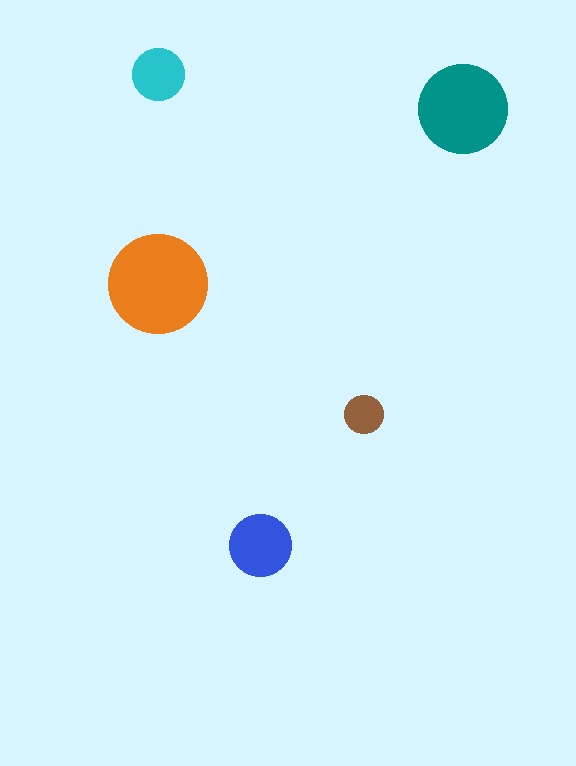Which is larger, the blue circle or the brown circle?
The blue one.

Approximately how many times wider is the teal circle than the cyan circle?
About 1.5 times wider.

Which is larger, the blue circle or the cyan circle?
The blue one.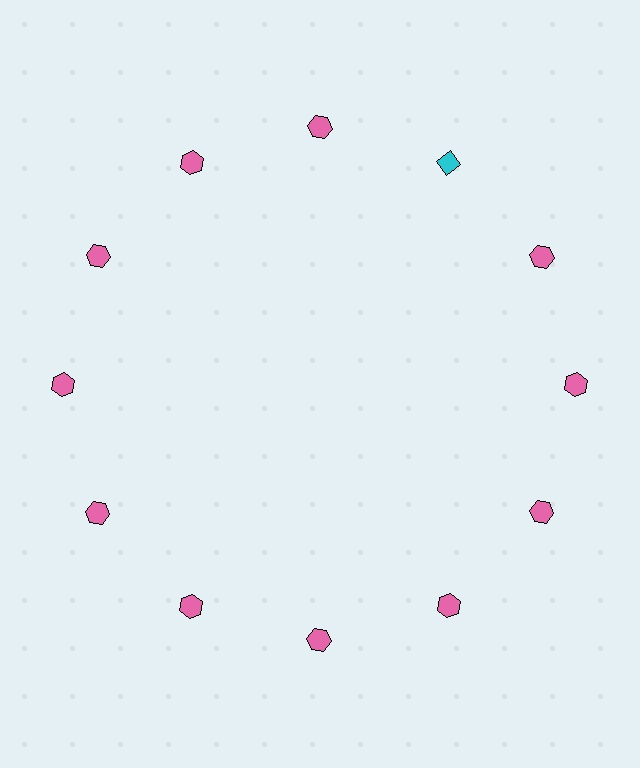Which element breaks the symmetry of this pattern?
The cyan diamond at roughly the 1 o'clock position breaks the symmetry. All other shapes are pink hexagons.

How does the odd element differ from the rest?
It differs in both color (cyan instead of pink) and shape (diamond instead of hexagon).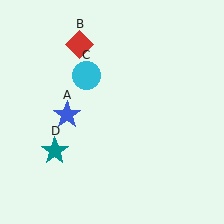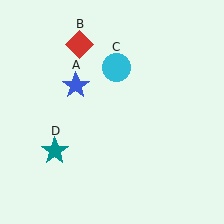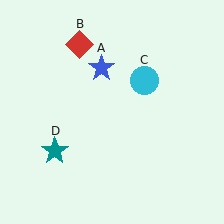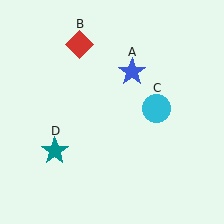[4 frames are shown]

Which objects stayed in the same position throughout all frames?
Red diamond (object B) and teal star (object D) remained stationary.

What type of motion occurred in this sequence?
The blue star (object A), cyan circle (object C) rotated clockwise around the center of the scene.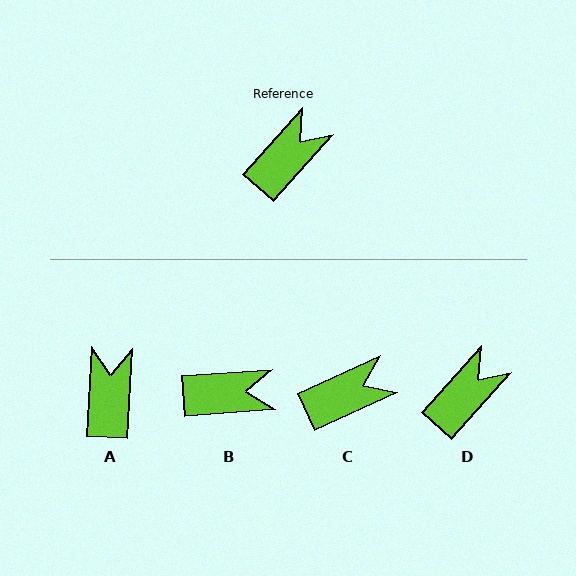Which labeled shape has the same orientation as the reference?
D.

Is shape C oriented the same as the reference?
No, it is off by about 24 degrees.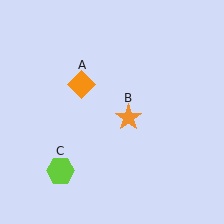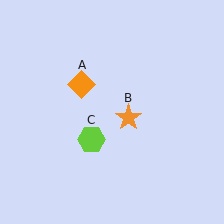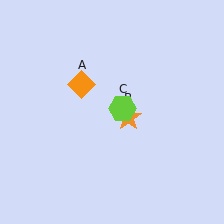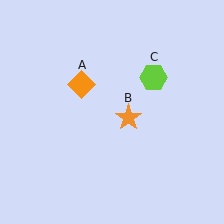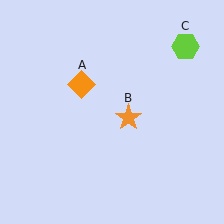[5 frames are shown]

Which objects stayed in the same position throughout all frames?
Orange diamond (object A) and orange star (object B) remained stationary.